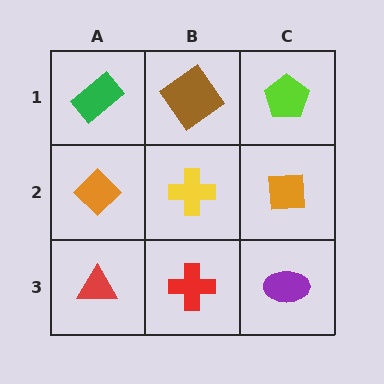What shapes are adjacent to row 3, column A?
An orange diamond (row 2, column A), a red cross (row 3, column B).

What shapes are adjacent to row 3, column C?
An orange square (row 2, column C), a red cross (row 3, column B).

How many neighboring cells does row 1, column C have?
2.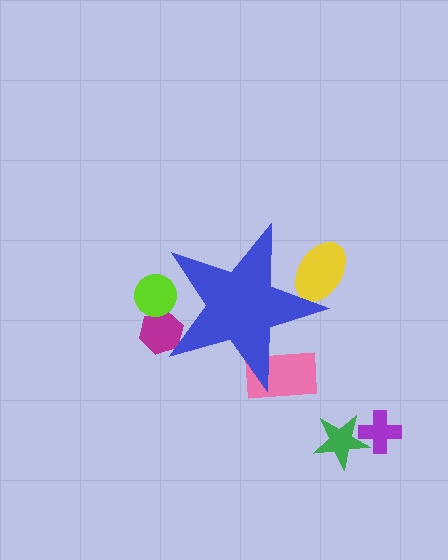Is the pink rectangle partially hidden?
Yes, the pink rectangle is partially hidden behind the blue star.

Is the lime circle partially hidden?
Yes, the lime circle is partially hidden behind the blue star.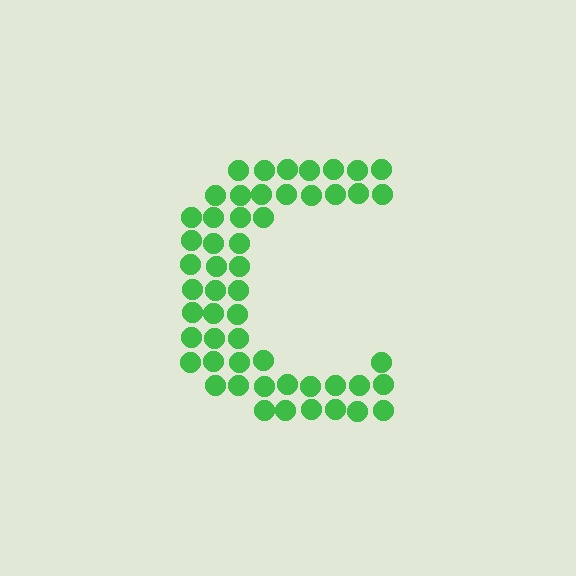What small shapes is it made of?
It is made of small circles.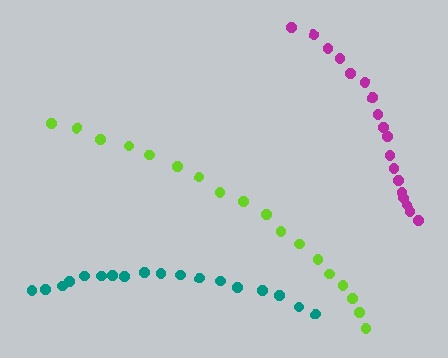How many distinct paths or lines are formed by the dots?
There are 3 distinct paths.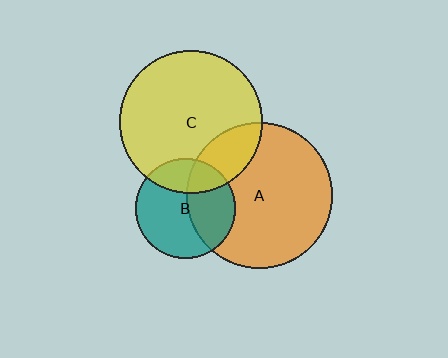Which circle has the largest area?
Circle A (orange).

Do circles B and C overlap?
Yes.